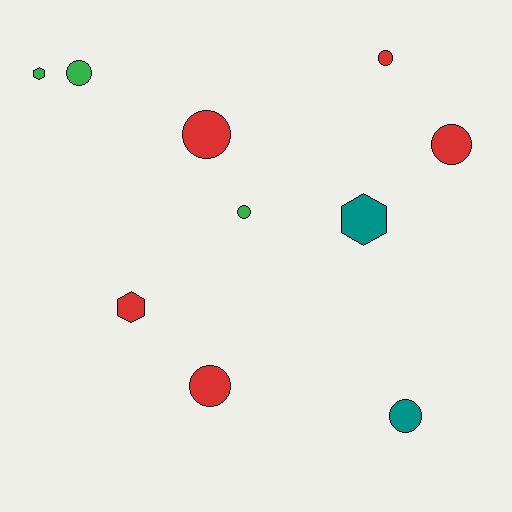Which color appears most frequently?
Red, with 5 objects.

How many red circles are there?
There are 4 red circles.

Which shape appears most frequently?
Circle, with 7 objects.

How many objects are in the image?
There are 10 objects.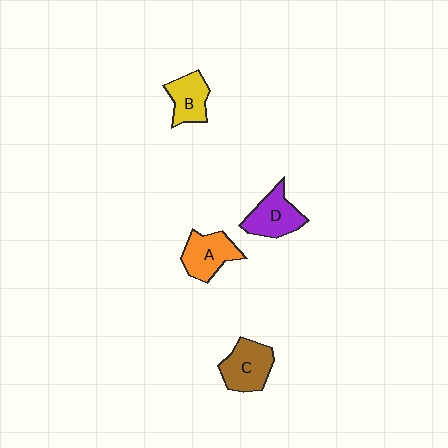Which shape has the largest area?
Shape C (brown).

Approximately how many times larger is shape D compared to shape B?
Approximately 1.2 times.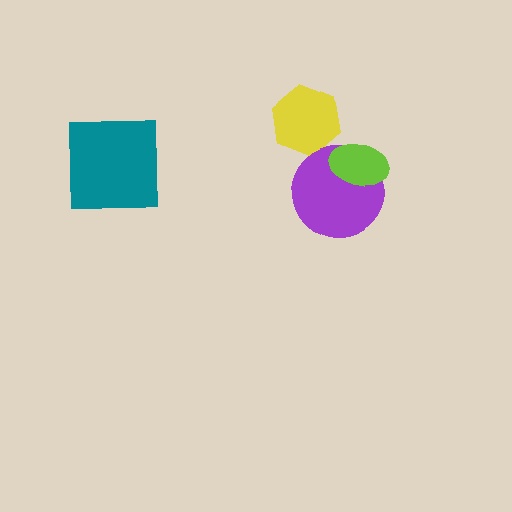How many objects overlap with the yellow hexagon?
0 objects overlap with the yellow hexagon.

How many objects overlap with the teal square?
0 objects overlap with the teal square.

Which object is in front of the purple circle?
The lime ellipse is in front of the purple circle.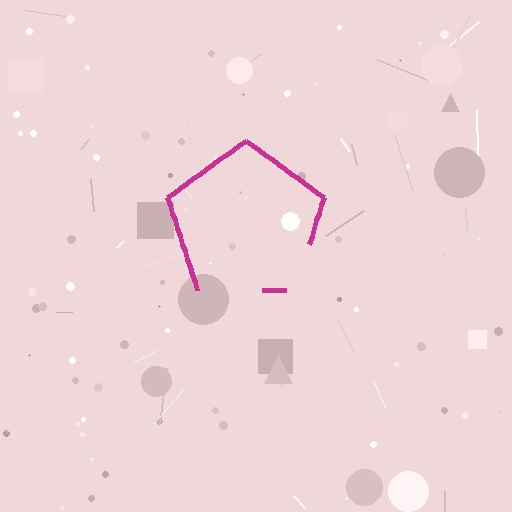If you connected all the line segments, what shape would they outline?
They would outline a pentagon.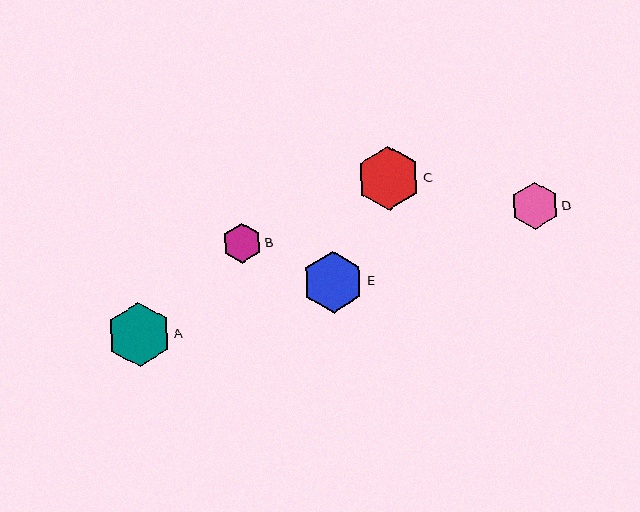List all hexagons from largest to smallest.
From largest to smallest: C, A, E, D, B.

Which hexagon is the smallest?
Hexagon B is the smallest with a size of approximately 39 pixels.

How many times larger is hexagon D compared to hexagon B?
Hexagon D is approximately 1.2 times the size of hexagon B.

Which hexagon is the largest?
Hexagon C is the largest with a size of approximately 64 pixels.